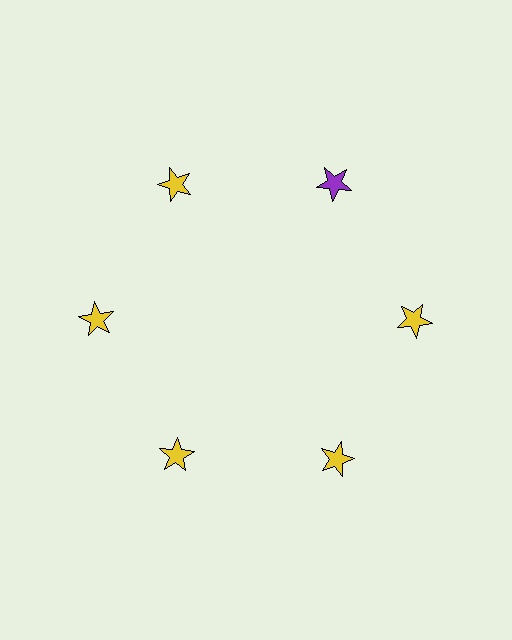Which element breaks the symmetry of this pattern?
The purple star at roughly the 1 o'clock position breaks the symmetry. All other shapes are yellow stars.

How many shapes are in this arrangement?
There are 6 shapes arranged in a ring pattern.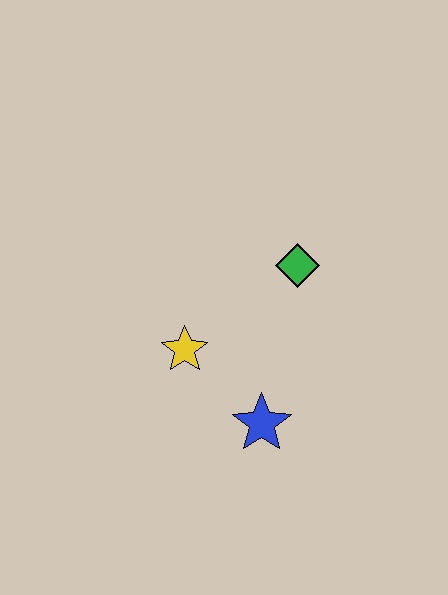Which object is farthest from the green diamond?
The blue star is farthest from the green diamond.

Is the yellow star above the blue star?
Yes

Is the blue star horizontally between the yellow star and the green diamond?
Yes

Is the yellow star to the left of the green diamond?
Yes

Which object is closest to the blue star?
The yellow star is closest to the blue star.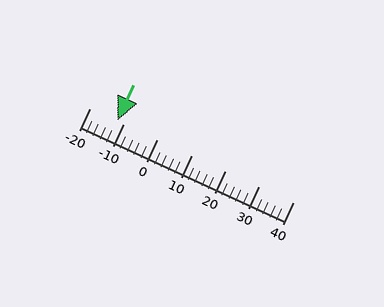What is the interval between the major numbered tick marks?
The major tick marks are spaced 10 units apart.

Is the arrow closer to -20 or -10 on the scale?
The arrow is closer to -10.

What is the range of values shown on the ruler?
The ruler shows values from -20 to 40.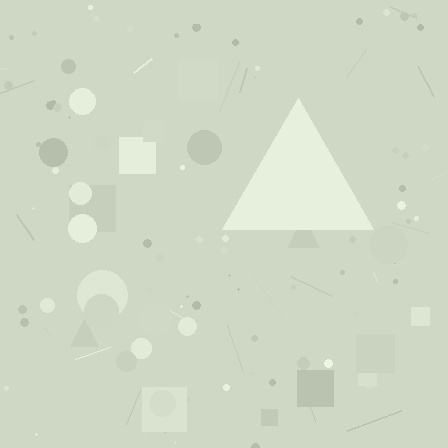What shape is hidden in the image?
A triangle is hidden in the image.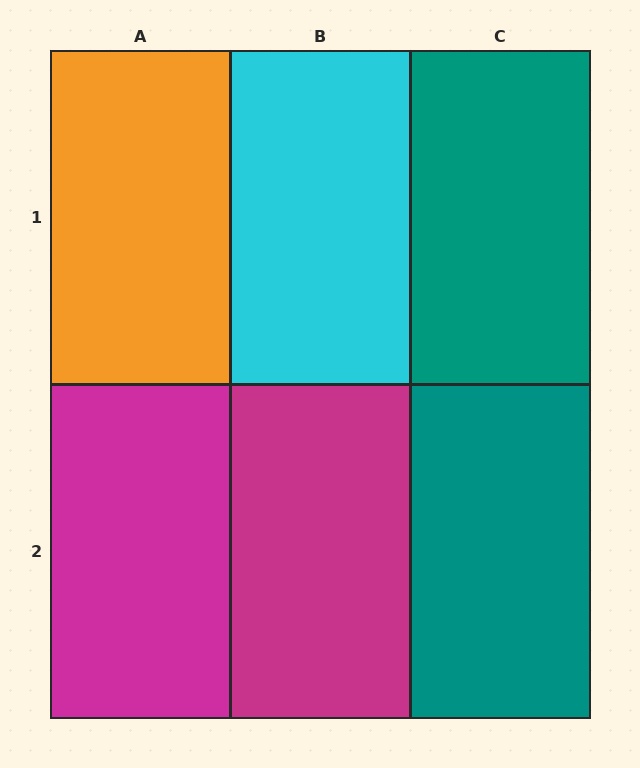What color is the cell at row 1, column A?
Orange.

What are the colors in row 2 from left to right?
Magenta, magenta, teal.